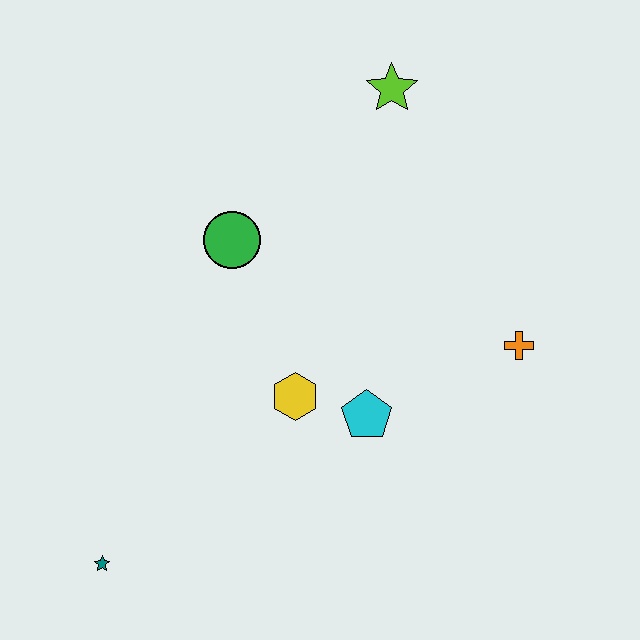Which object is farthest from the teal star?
The lime star is farthest from the teal star.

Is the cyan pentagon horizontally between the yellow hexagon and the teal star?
No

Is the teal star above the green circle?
No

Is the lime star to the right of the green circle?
Yes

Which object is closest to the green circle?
The yellow hexagon is closest to the green circle.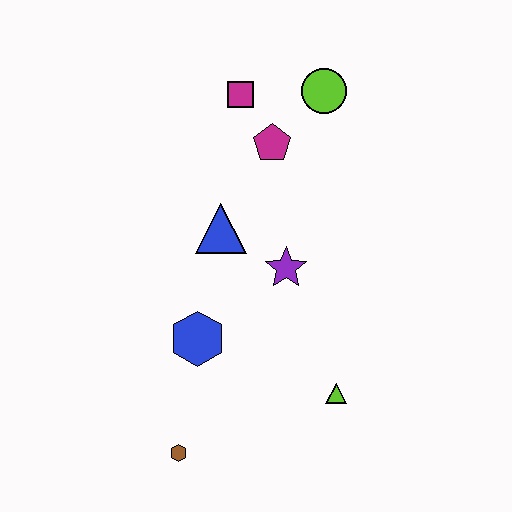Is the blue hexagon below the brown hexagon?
No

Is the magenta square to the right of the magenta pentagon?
No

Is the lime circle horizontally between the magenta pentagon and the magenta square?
No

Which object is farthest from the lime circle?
The brown hexagon is farthest from the lime circle.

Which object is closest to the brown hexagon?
The blue hexagon is closest to the brown hexagon.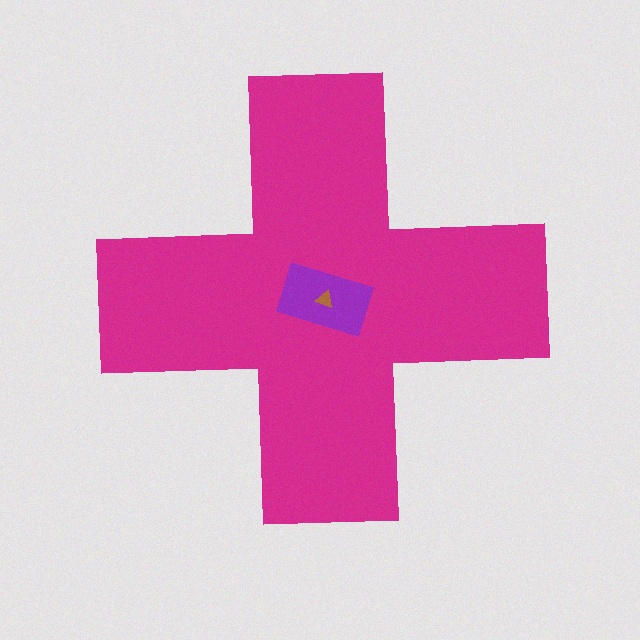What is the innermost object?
The brown triangle.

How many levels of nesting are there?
3.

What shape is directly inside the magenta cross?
The purple rectangle.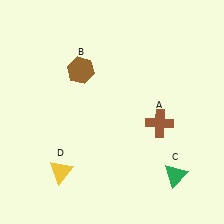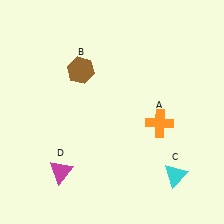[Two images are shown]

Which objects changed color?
A changed from brown to orange. C changed from green to cyan. D changed from yellow to magenta.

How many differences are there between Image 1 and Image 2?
There are 3 differences between the two images.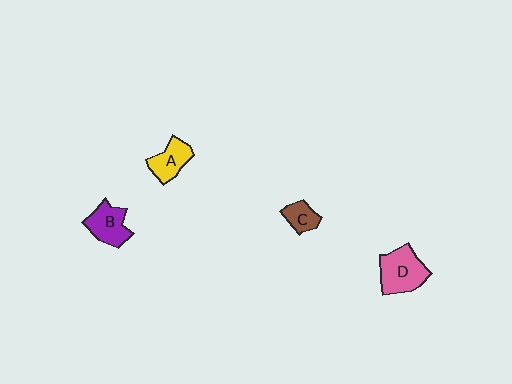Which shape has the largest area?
Shape D (pink).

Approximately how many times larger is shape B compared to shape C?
Approximately 1.6 times.